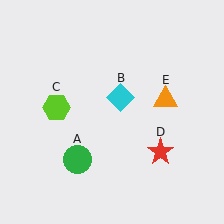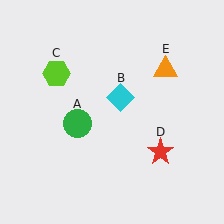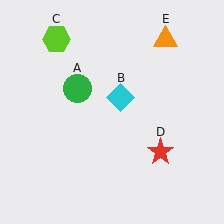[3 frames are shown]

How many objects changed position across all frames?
3 objects changed position: green circle (object A), lime hexagon (object C), orange triangle (object E).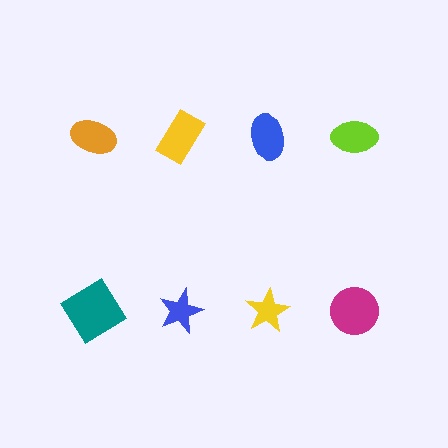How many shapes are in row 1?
4 shapes.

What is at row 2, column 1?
A teal diamond.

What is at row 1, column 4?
A lime ellipse.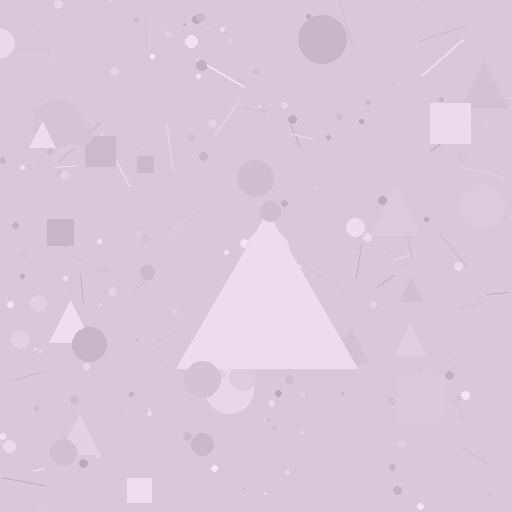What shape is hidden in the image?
A triangle is hidden in the image.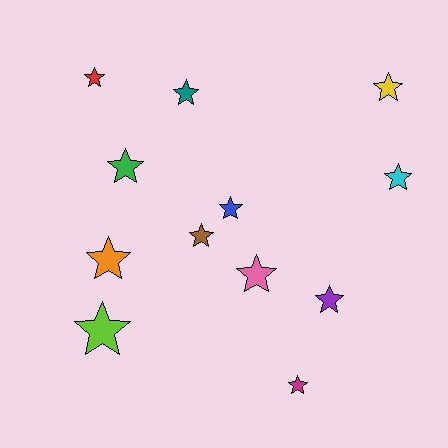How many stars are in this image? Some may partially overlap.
There are 12 stars.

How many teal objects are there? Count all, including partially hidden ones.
There is 1 teal object.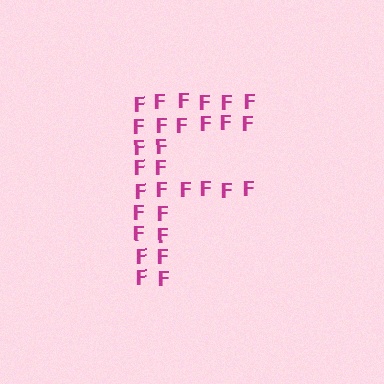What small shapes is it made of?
It is made of small letter F's.